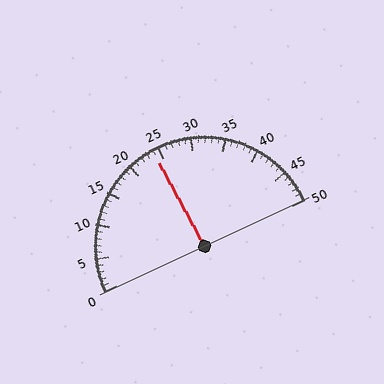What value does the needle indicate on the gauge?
The needle indicates approximately 24.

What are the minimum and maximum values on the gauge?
The gauge ranges from 0 to 50.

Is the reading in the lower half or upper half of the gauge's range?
The reading is in the lower half of the range (0 to 50).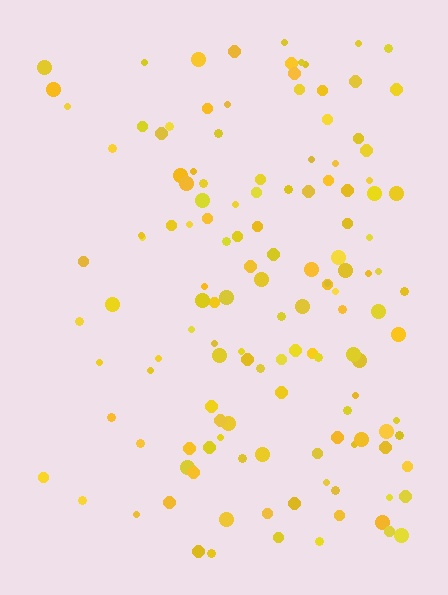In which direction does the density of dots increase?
From left to right, with the right side densest.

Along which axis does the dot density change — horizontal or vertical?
Horizontal.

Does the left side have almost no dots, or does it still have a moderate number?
Still a moderate number, just noticeably fewer than the right.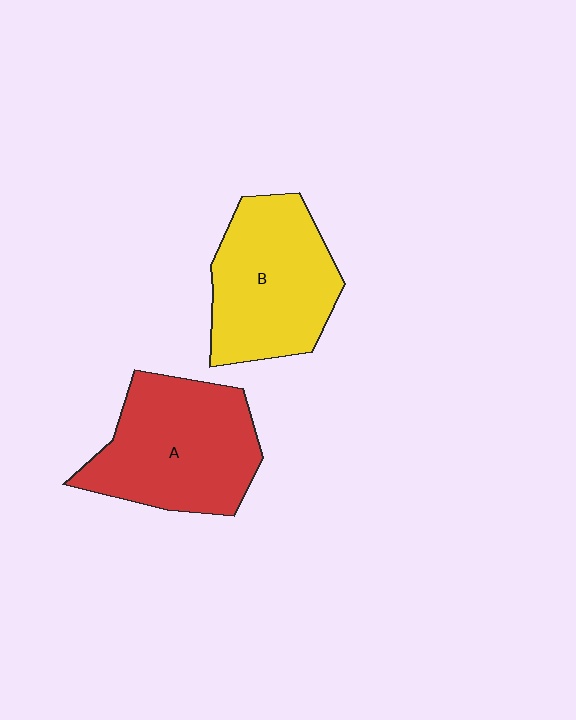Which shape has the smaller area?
Shape B (yellow).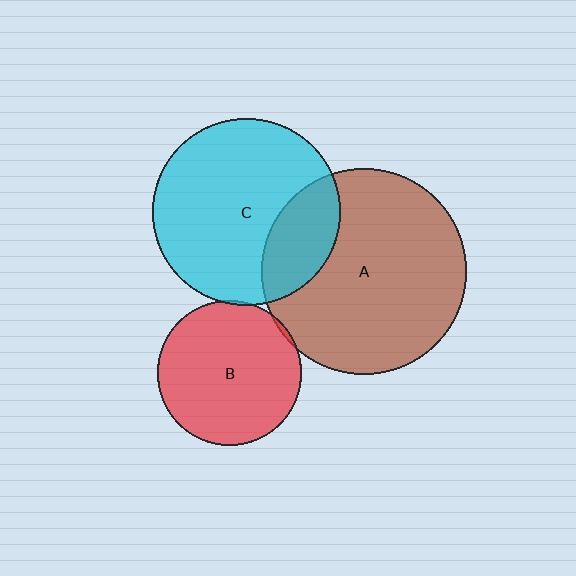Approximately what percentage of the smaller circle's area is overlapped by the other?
Approximately 5%.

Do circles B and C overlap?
Yes.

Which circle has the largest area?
Circle A (brown).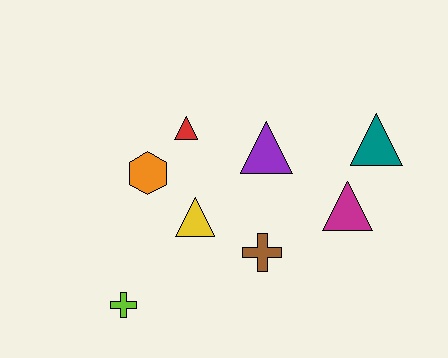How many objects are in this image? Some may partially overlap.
There are 8 objects.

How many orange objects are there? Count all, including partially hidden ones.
There is 1 orange object.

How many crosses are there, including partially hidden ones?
There are 2 crosses.